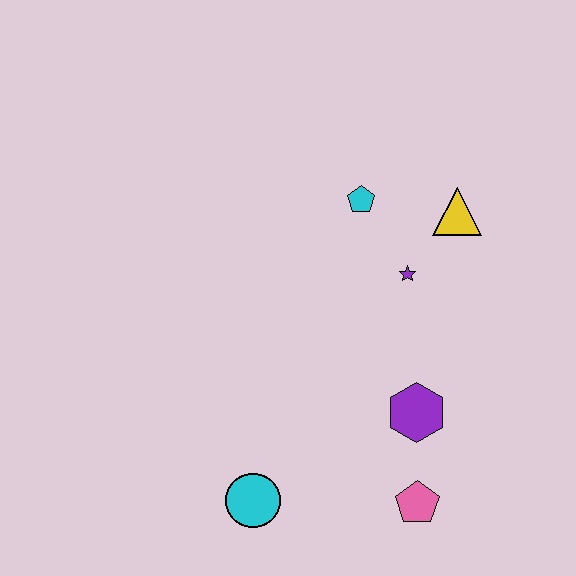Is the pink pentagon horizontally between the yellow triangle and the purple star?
Yes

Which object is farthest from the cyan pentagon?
The cyan circle is farthest from the cyan pentagon.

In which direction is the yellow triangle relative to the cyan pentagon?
The yellow triangle is to the right of the cyan pentagon.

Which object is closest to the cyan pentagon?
The purple star is closest to the cyan pentagon.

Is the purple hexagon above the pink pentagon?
Yes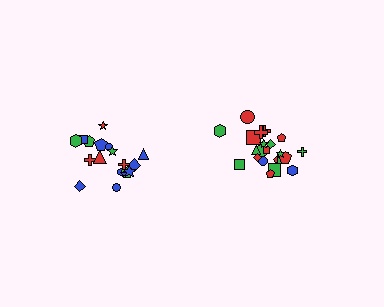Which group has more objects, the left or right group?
The right group.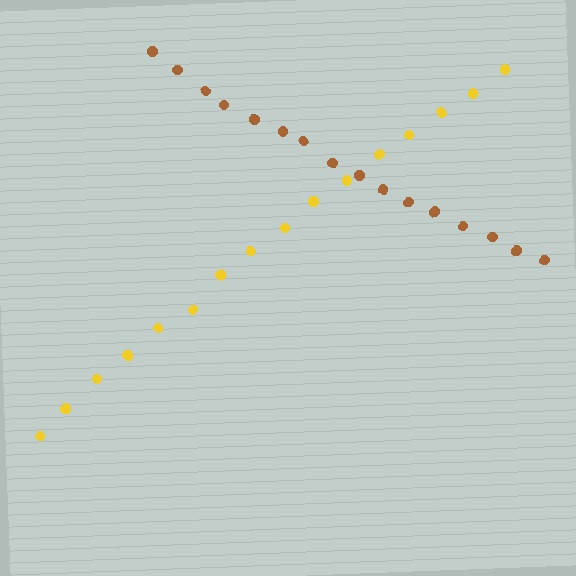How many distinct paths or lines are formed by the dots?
There are 2 distinct paths.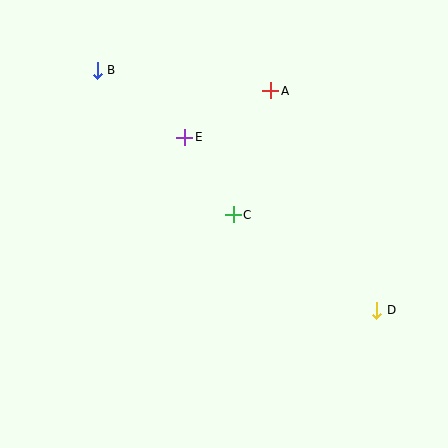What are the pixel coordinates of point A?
Point A is at (271, 91).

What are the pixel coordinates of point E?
Point E is at (185, 137).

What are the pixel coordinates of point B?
Point B is at (97, 70).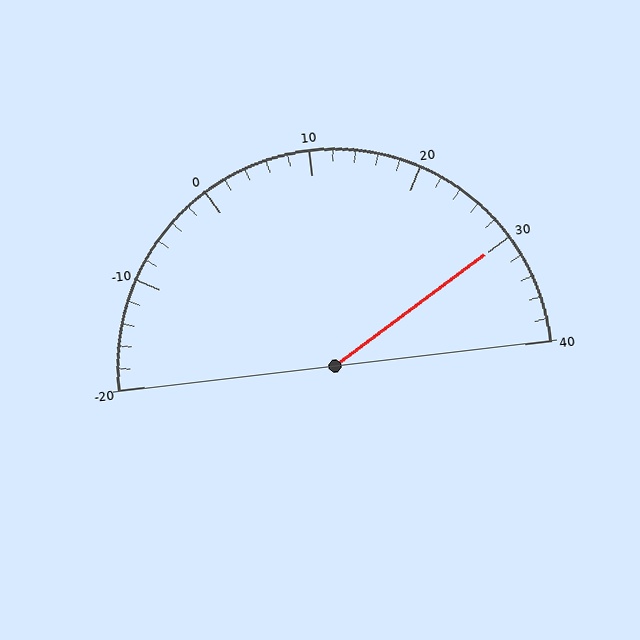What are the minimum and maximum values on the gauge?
The gauge ranges from -20 to 40.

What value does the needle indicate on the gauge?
The needle indicates approximately 30.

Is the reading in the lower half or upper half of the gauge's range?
The reading is in the upper half of the range (-20 to 40).